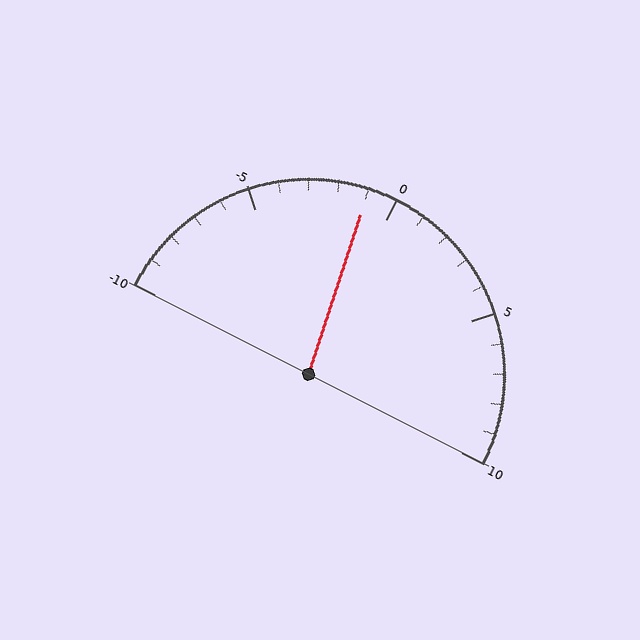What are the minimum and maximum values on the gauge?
The gauge ranges from -10 to 10.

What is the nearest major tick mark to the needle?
The nearest major tick mark is 0.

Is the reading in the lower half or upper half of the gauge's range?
The reading is in the lower half of the range (-10 to 10).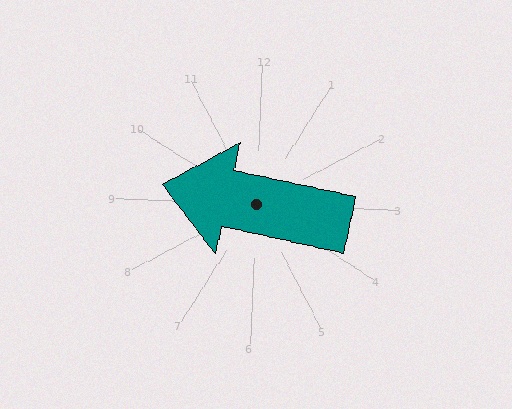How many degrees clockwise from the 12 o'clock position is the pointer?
Approximately 280 degrees.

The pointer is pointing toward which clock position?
Roughly 9 o'clock.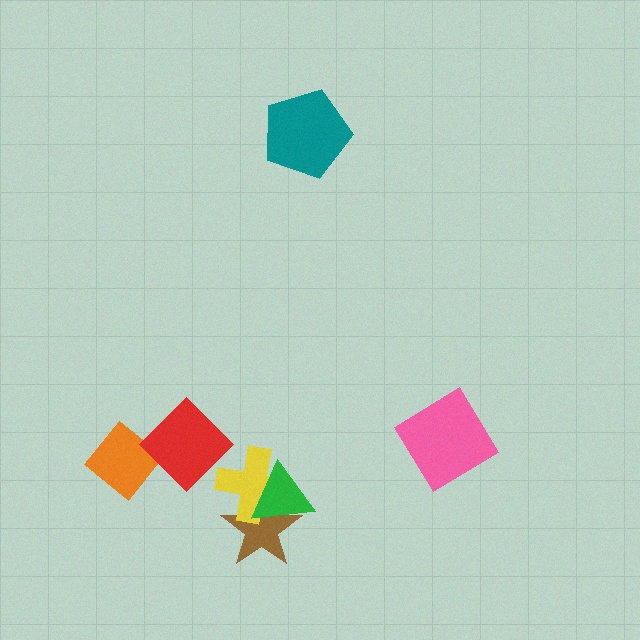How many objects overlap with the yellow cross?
2 objects overlap with the yellow cross.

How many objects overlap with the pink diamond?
0 objects overlap with the pink diamond.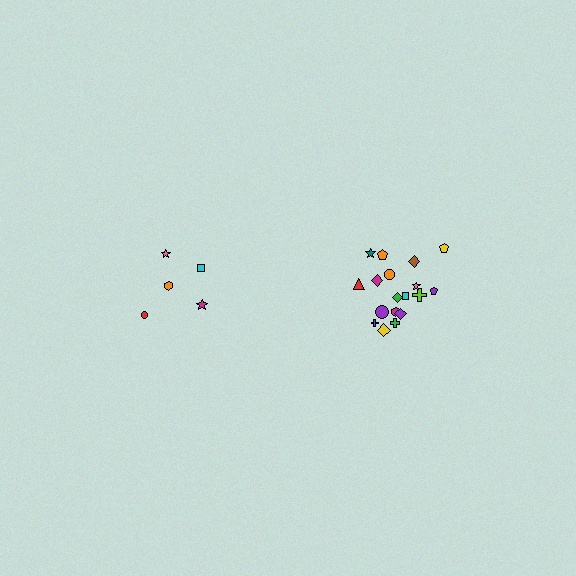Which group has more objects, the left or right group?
The right group.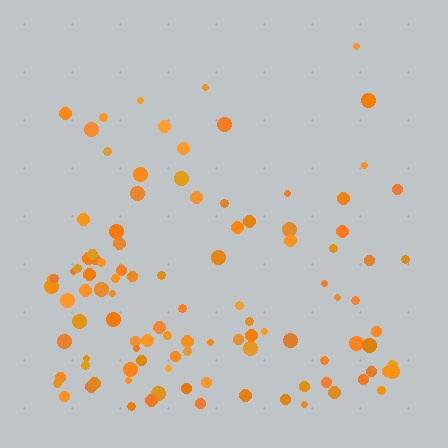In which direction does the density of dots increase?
From top to bottom, with the bottom side densest.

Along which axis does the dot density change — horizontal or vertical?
Vertical.